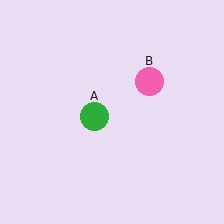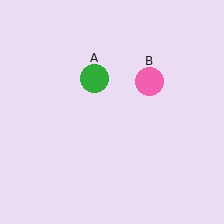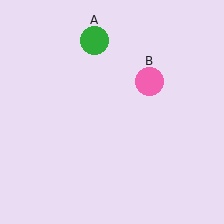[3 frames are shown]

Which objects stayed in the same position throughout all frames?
Pink circle (object B) remained stationary.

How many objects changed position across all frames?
1 object changed position: green circle (object A).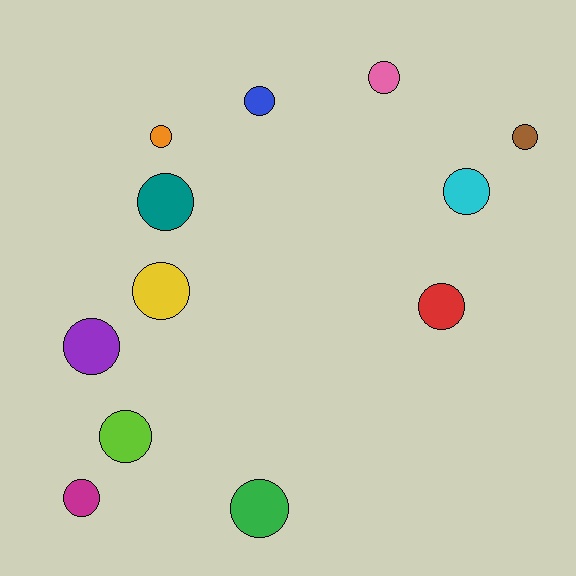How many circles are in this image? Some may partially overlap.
There are 12 circles.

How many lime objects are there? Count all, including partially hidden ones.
There is 1 lime object.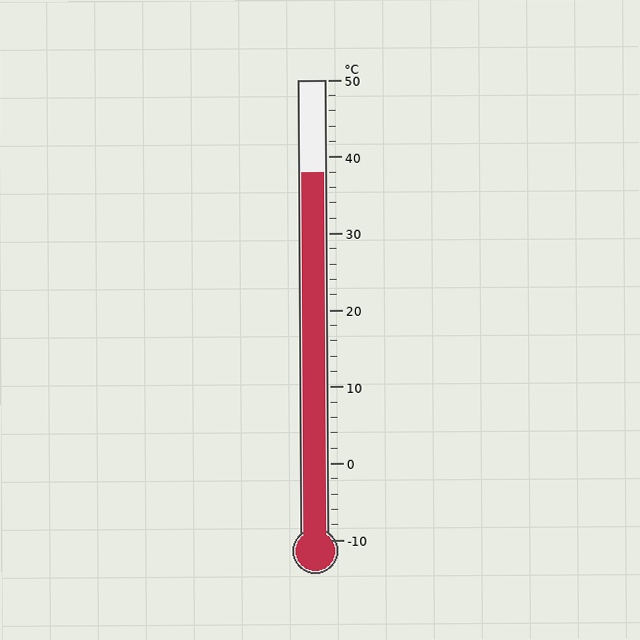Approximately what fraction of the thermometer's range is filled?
The thermometer is filled to approximately 80% of its range.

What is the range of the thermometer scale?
The thermometer scale ranges from -10°C to 50°C.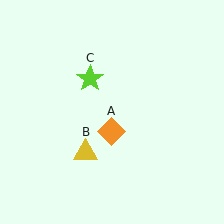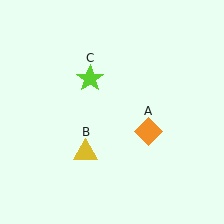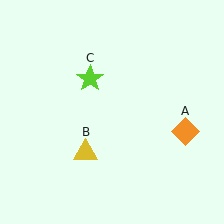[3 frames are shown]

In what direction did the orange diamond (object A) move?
The orange diamond (object A) moved right.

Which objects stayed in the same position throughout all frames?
Yellow triangle (object B) and lime star (object C) remained stationary.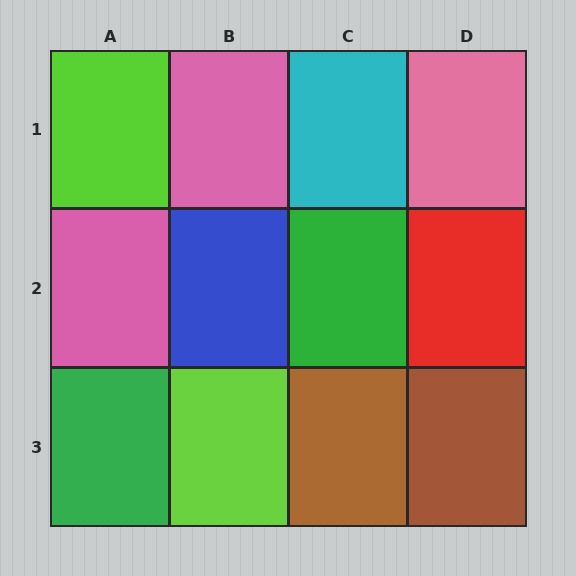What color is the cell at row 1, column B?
Pink.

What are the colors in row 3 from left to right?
Green, lime, brown, brown.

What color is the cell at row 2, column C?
Green.